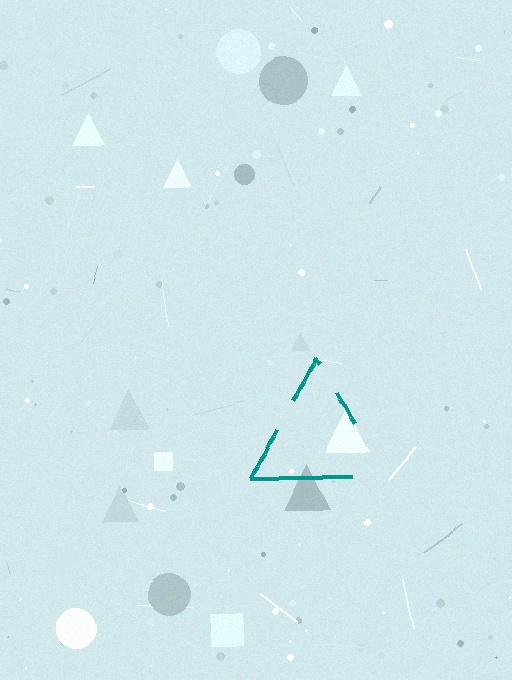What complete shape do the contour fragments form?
The contour fragments form a triangle.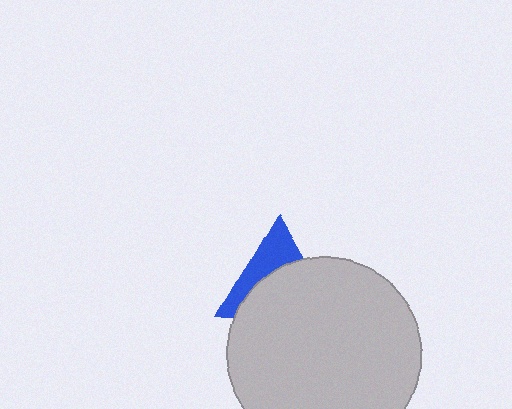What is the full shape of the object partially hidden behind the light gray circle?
The partially hidden object is a blue triangle.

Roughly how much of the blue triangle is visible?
A small part of it is visible (roughly 40%).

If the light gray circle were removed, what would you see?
You would see the complete blue triangle.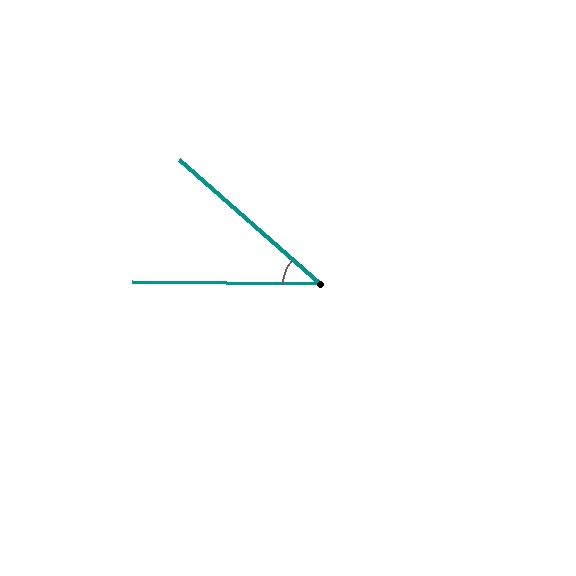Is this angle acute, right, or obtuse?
It is acute.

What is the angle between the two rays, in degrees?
Approximately 41 degrees.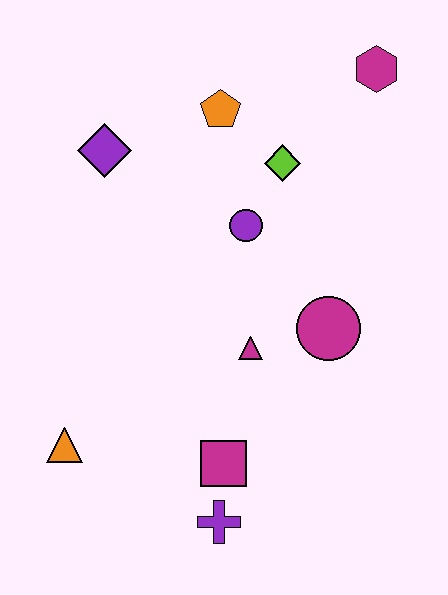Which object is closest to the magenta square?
The purple cross is closest to the magenta square.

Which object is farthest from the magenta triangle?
The magenta hexagon is farthest from the magenta triangle.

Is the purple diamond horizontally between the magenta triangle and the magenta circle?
No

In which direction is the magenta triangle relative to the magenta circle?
The magenta triangle is to the left of the magenta circle.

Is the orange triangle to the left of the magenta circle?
Yes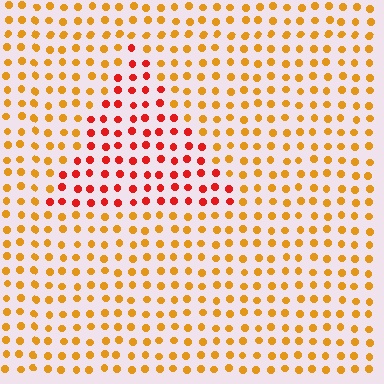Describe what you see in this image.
The image is filled with small orange elements in a uniform arrangement. A triangle-shaped region is visible where the elements are tinted to a slightly different hue, forming a subtle color boundary.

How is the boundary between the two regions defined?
The boundary is defined purely by a slight shift in hue (about 38 degrees). Spacing, size, and orientation are identical on both sides.